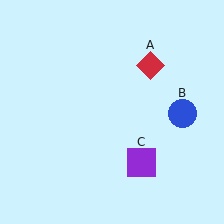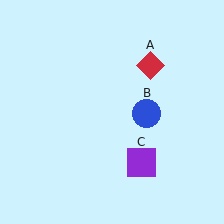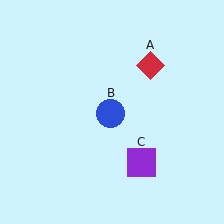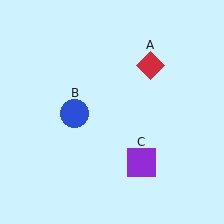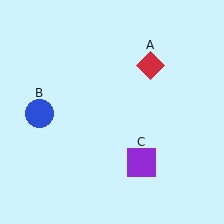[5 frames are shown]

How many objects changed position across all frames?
1 object changed position: blue circle (object B).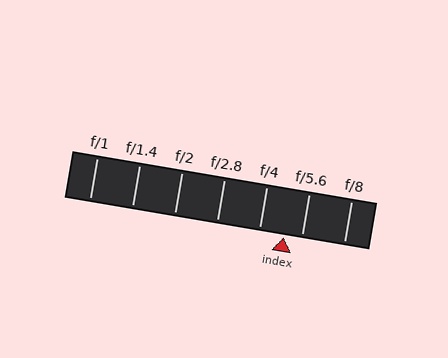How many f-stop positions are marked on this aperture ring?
There are 7 f-stop positions marked.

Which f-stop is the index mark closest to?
The index mark is closest to f/5.6.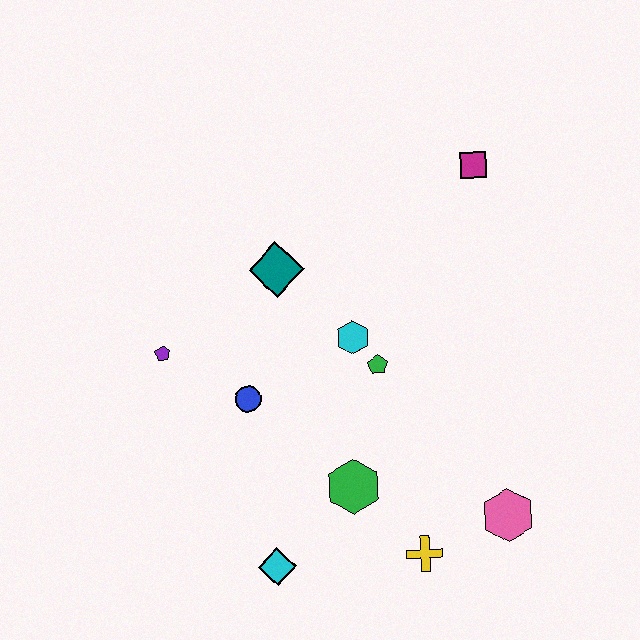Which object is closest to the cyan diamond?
The green hexagon is closest to the cyan diamond.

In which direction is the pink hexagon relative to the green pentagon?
The pink hexagon is below the green pentagon.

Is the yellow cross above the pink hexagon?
No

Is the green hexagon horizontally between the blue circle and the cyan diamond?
No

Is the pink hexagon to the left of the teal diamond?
No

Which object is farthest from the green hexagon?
The magenta square is farthest from the green hexagon.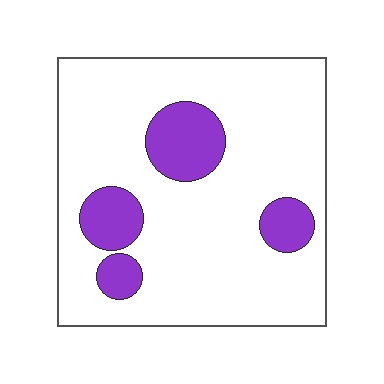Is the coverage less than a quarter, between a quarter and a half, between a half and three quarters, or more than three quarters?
Less than a quarter.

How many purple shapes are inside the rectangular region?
4.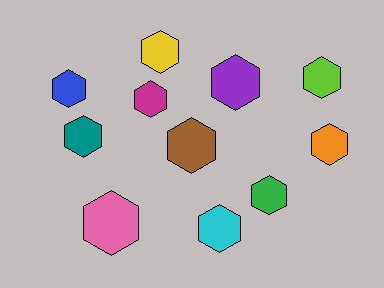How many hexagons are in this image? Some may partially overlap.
There are 11 hexagons.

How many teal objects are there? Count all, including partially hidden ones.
There is 1 teal object.